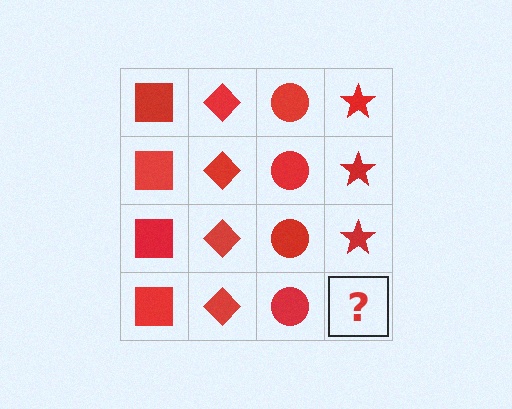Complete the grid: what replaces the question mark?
The question mark should be replaced with a red star.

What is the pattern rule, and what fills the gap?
The rule is that each column has a consistent shape. The gap should be filled with a red star.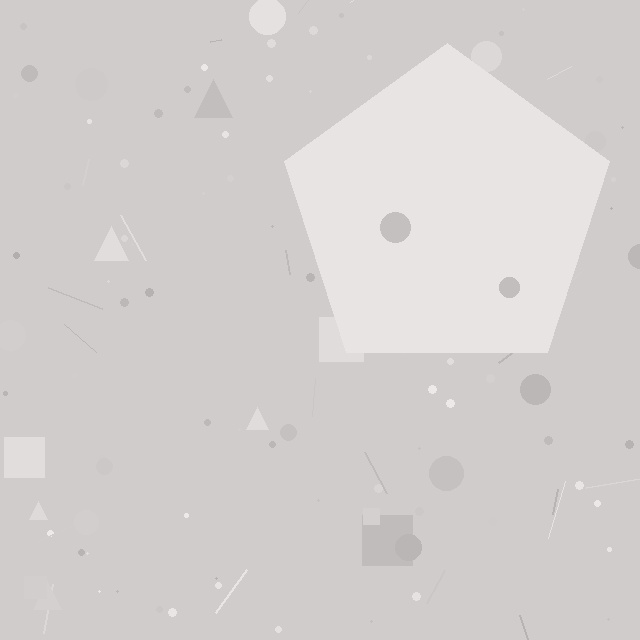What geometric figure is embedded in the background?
A pentagon is embedded in the background.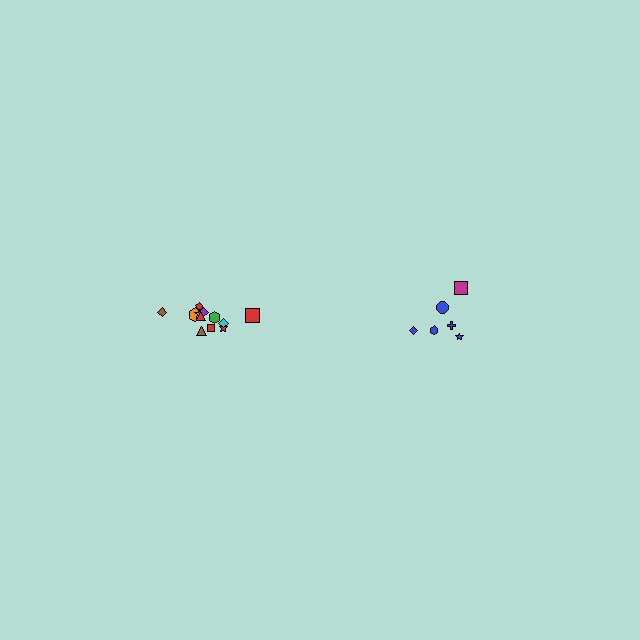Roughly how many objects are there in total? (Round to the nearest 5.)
Roughly 20 objects in total.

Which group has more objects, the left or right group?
The left group.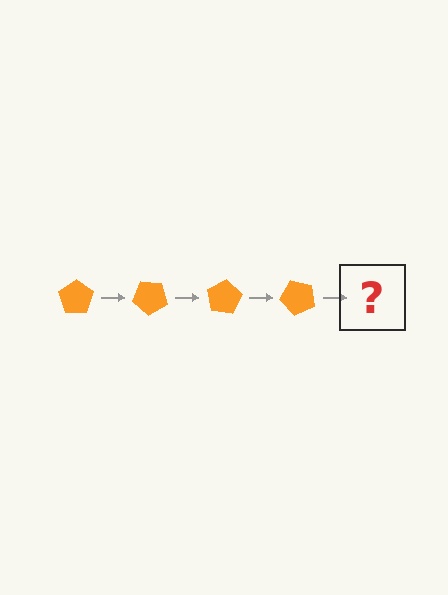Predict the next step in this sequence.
The next step is an orange pentagon rotated 160 degrees.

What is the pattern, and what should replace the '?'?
The pattern is that the pentagon rotates 40 degrees each step. The '?' should be an orange pentagon rotated 160 degrees.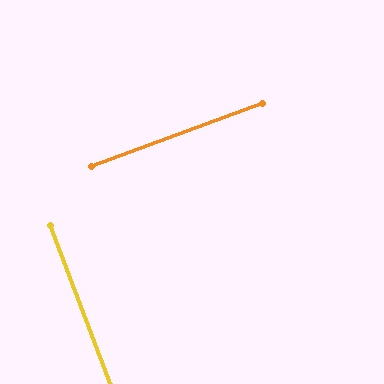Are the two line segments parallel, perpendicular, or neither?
Perpendicular — they meet at approximately 90°.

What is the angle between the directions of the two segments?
Approximately 90 degrees.